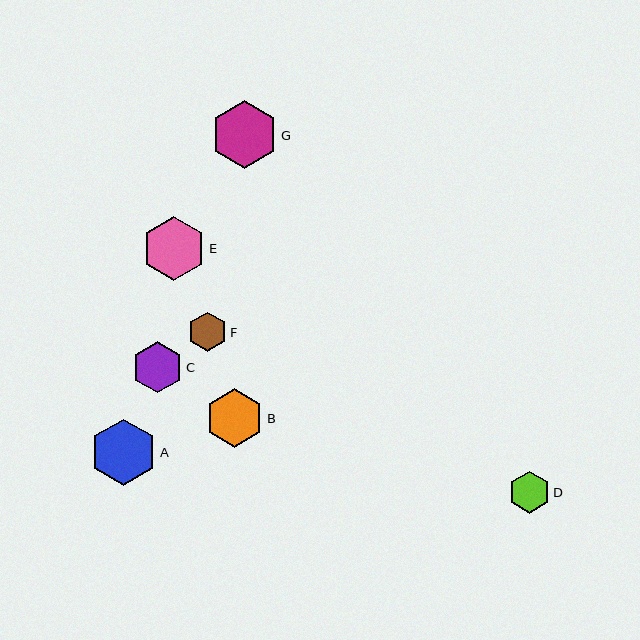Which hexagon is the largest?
Hexagon G is the largest with a size of approximately 68 pixels.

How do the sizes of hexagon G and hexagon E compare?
Hexagon G and hexagon E are approximately the same size.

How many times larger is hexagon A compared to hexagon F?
Hexagon A is approximately 1.7 times the size of hexagon F.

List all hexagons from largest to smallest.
From largest to smallest: G, A, E, B, C, D, F.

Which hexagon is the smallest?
Hexagon F is the smallest with a size of approximately 39 pixels.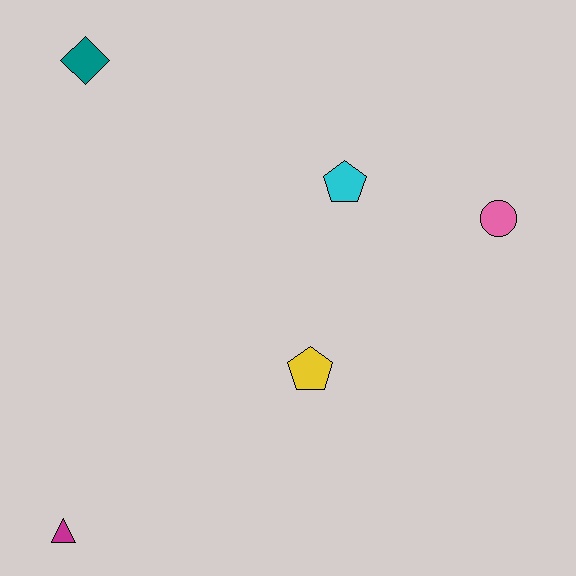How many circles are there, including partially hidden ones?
There is 1 circle.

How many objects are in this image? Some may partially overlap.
There are 5 objects.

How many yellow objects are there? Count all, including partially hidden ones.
There is 1 yellow object.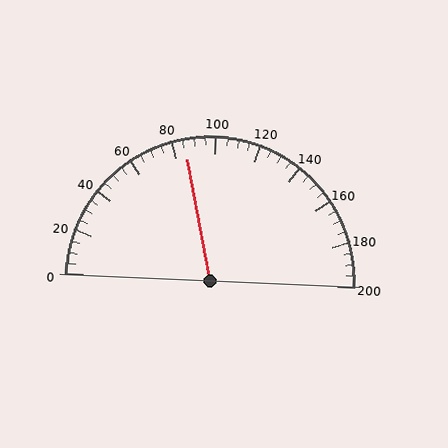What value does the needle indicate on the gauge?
The needle indicates approximately 85.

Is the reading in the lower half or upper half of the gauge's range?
The reading is in the lower half of the range (0 to 200).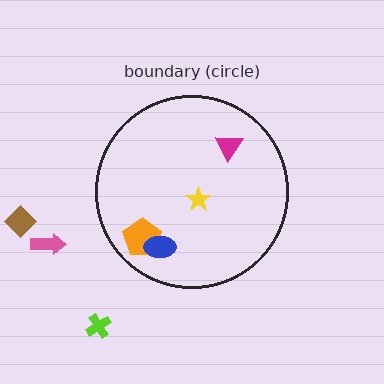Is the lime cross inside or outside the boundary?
Outside.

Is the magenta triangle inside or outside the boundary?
Inside.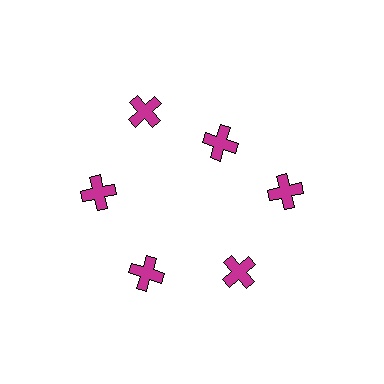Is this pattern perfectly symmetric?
No. The 6 magenta crosses are arranged in a ring, but one element near the 1 o'clock position is pulled inward toward the center, breaking the 6-fold rotational symmetry.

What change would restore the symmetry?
The symmetry would be restored by moving it outward, back onto the ring so that all 6 crosses sit at equal angles and equal distance from the center.